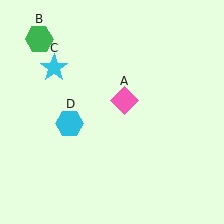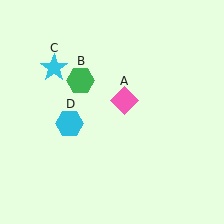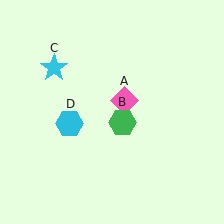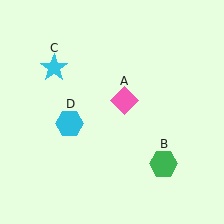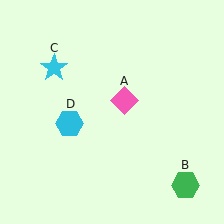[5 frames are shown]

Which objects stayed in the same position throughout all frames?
Pink diamond (object A) and cyan star (object C) and cyan hexagon (object D) remained stationary.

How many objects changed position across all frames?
1 object changed position: green hexagon (object B).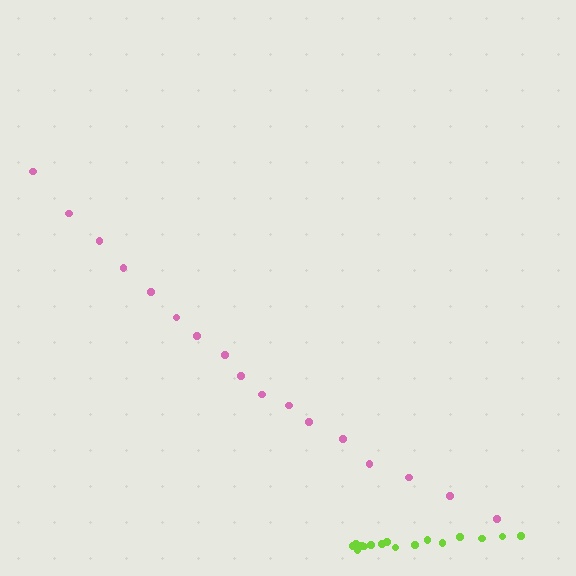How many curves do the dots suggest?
There are 2 distinct paths.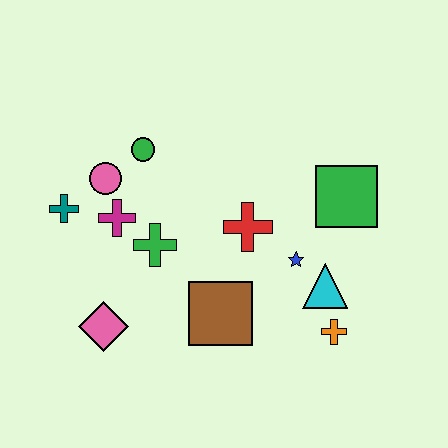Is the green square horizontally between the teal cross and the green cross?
No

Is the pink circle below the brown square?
No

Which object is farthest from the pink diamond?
The green square is farthest from the pink diamond.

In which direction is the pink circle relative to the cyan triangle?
The pink circle is to the left of the cyan triangle.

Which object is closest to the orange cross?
The cyan triangle is closest to the orange cross.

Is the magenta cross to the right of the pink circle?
Yes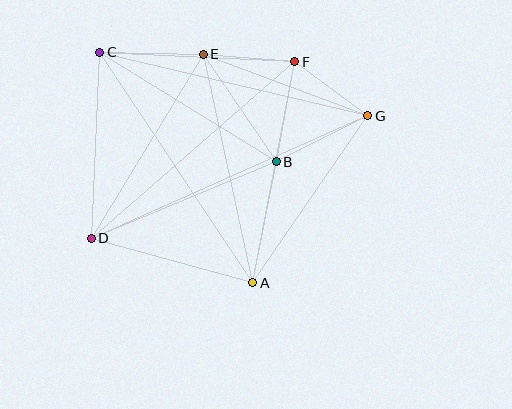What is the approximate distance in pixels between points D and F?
The distance between D and F is approximately 270 pixels.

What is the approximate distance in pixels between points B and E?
The distance between B and E is approximately 130 pixels.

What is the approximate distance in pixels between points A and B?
The distance between A and B is approximately 123 pixels.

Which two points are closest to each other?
Points F and G are closest to each other.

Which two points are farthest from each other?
Points D and G are farthest from each other.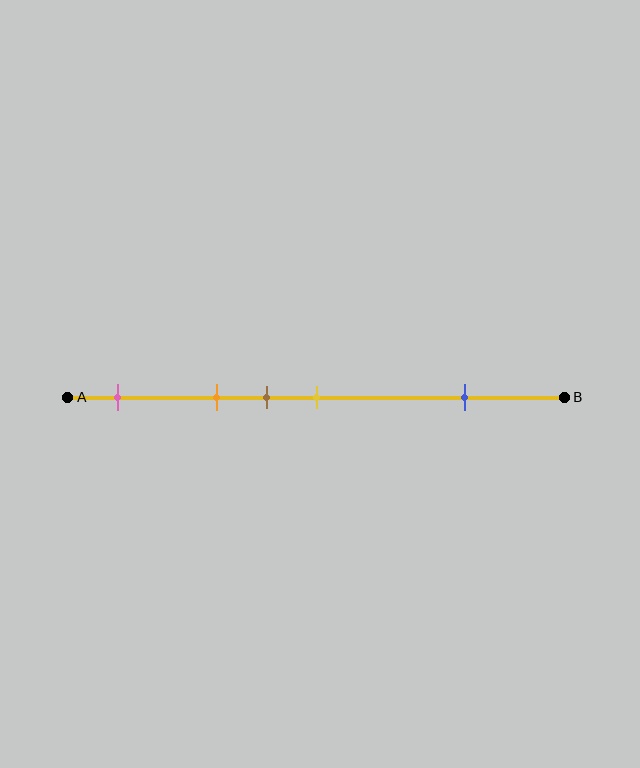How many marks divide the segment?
There are 5 marks dividing the segment.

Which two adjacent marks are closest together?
The brown and yellow marks are the closest adjacent pair.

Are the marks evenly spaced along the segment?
No, the marks are not evenly spaced.